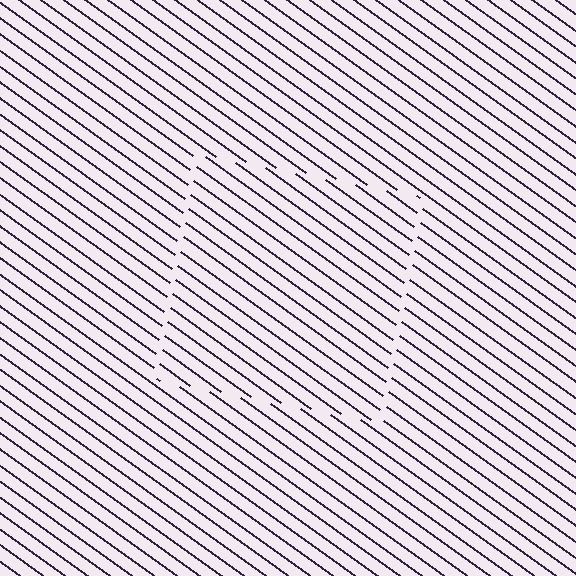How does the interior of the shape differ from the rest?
The interior of the shape contains the same grating, shifted by half a period — the contour is defined by the phase discontinuity where line-ends from the inner and outer gratings abut.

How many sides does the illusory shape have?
4 sides — the line-ends trace a square.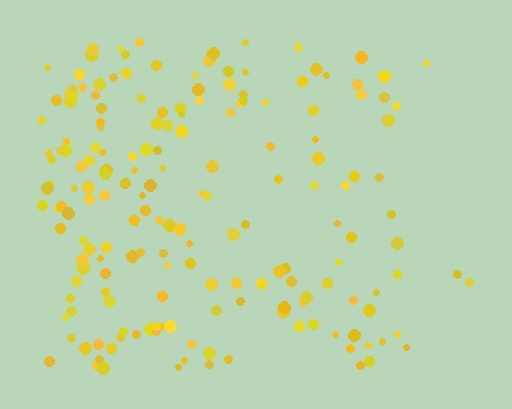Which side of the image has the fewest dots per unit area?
The right.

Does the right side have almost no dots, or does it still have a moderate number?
Still a moderate number, just noticeably fewer than the left.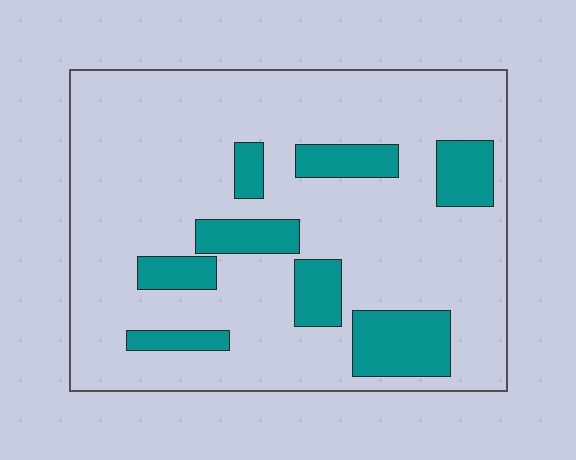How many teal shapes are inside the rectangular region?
8.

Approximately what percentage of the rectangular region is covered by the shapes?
Approximately 20%.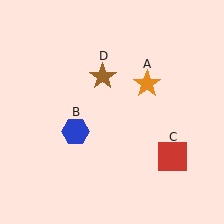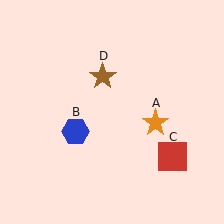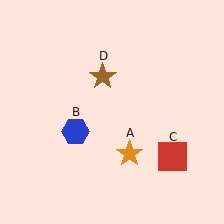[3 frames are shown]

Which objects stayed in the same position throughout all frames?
Blue hexagon (object B) and red square (object C) and brown star (object D) remained stationary.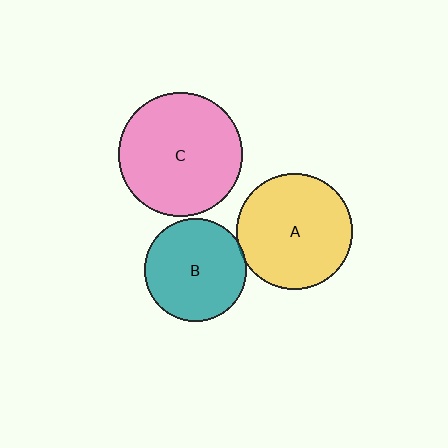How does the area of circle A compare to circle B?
Approximately 1.3 times.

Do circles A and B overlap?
Yes.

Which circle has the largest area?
Circle C (pink).